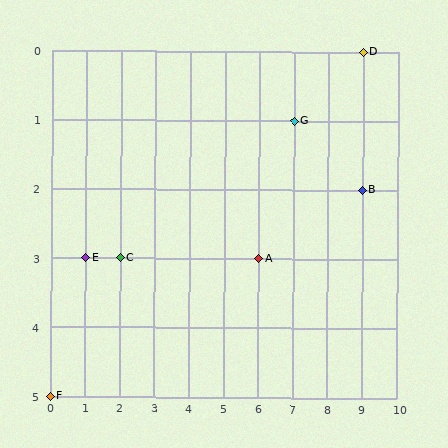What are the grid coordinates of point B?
Point B is at grid coordinates (9, 2).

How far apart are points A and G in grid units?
Points A and G are 1 column and 2 rows apart (about 2.2 grid units diagonally).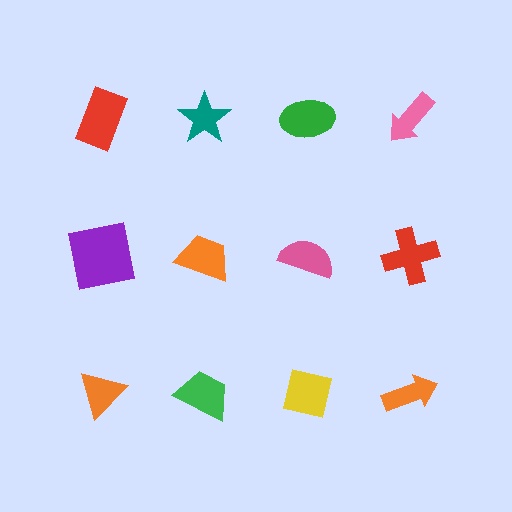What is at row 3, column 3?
A yellow square.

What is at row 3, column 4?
An orange arrow.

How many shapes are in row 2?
4 shapes.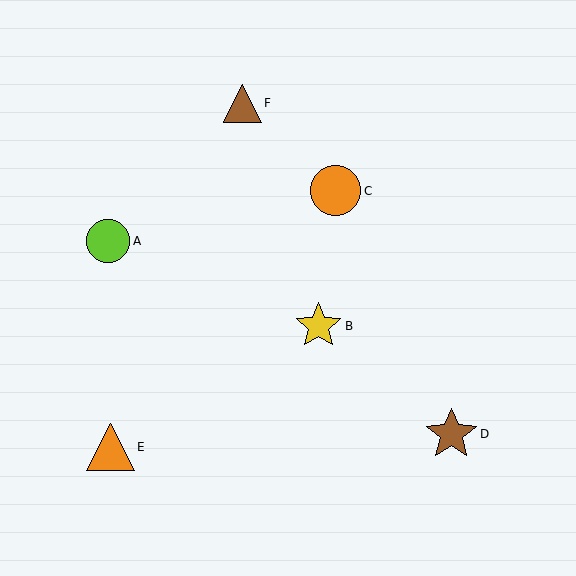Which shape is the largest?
The brown star (labeled D) is the largest.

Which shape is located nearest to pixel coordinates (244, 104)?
The brown triangle (labeled F) at (242, 103) is nearest to that location.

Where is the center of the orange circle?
The center of the orange circle is at (336, 191).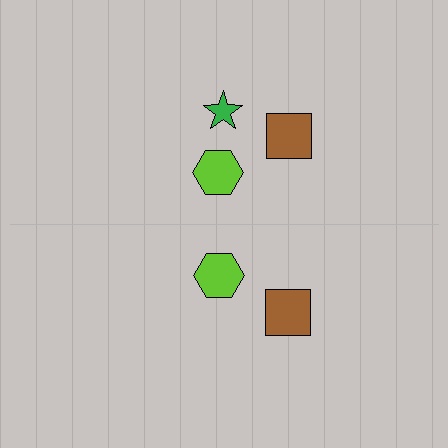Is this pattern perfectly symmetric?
No, the pattern is not perfectly symmetric. A green star is missing from the bottom side.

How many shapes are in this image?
There are 5 shapes in this image.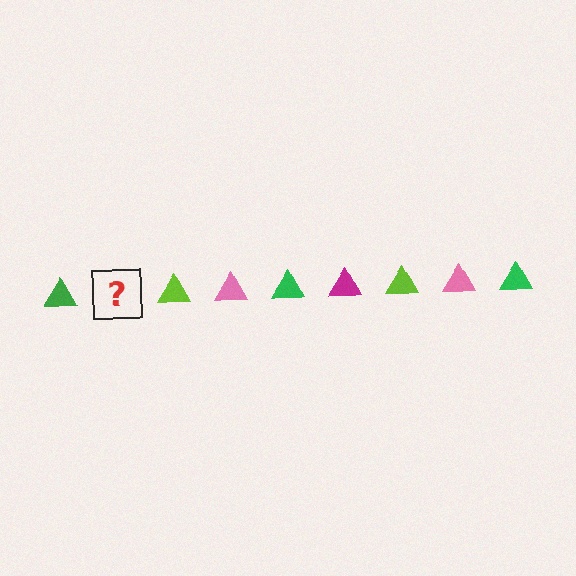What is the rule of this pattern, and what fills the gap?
The rule is that the pattern cycles through green, magenta, lime, pink triangles. The gap should be filled with a magenta triangle.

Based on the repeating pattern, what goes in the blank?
The blank should be a magenta triangle.